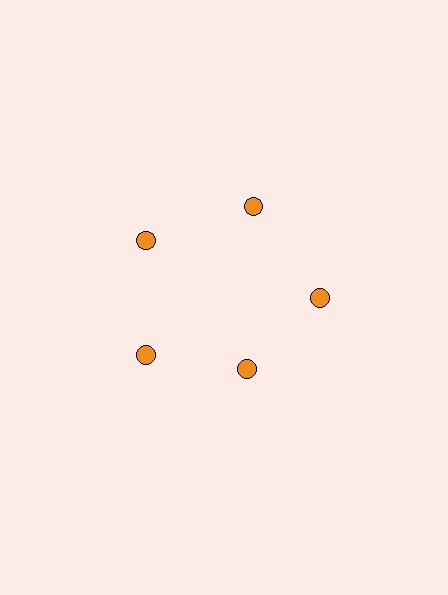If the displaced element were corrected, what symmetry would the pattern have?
It would have 5-fold rotational symmetry — the pattern would map onto itself every 72 degrees.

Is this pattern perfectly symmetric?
No. The 5 orange circles are arranged in a ring, but one element near the 5 o'clock position is pulled inward toward the center, breaking the 5-fold rotational symmetry.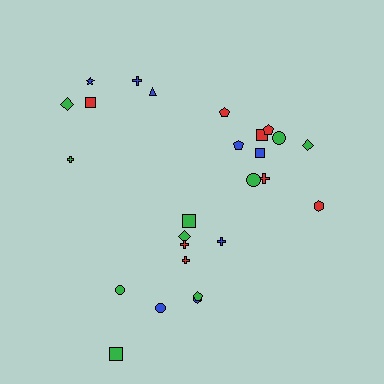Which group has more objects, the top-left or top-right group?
The top-right group.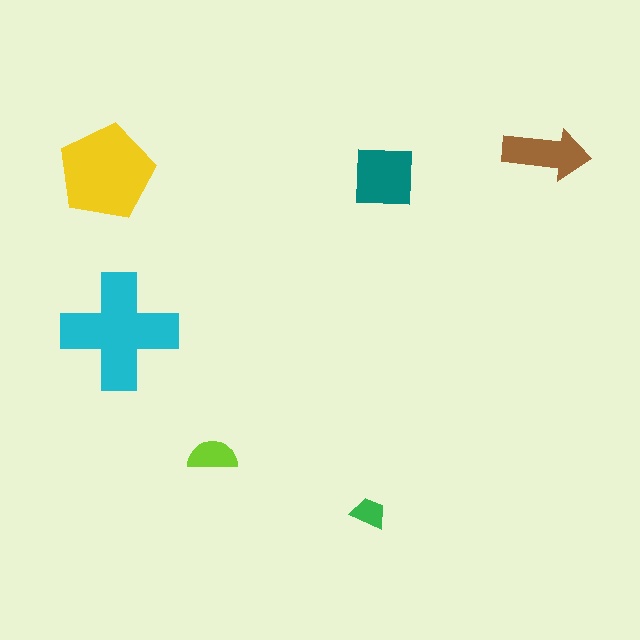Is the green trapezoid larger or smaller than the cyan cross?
Smaller.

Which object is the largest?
The cyan cross.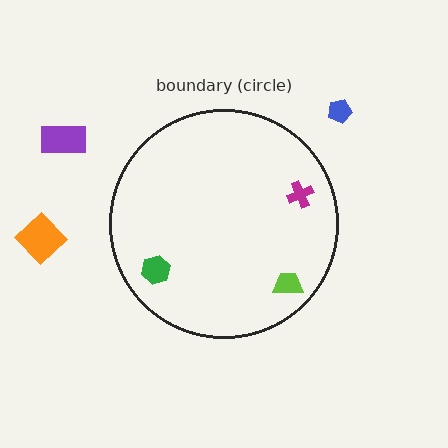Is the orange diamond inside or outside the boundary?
Outside.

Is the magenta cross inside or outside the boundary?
Inside.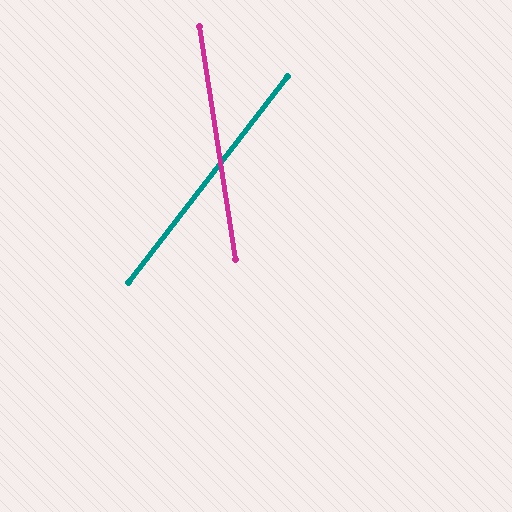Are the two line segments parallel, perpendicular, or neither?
Neither parallel nor perpendicular — they differ by about 46°.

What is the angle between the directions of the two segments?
Approximately 46 degrees.